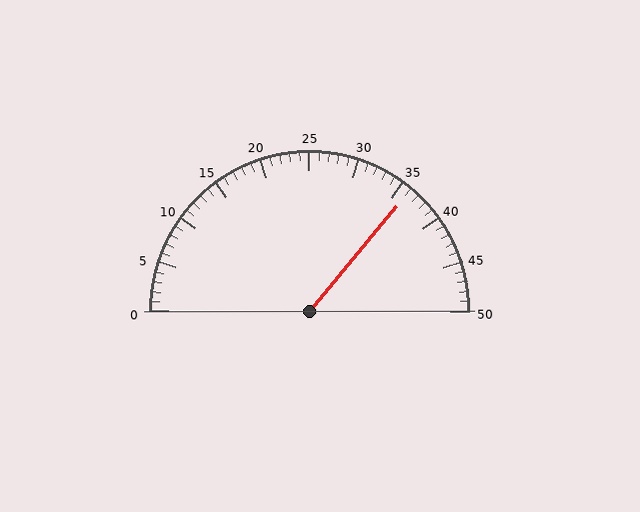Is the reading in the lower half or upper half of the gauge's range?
The reading is in the upper half of the range (0 to 50).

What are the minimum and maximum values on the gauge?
The gauge ranges from 0 to 50.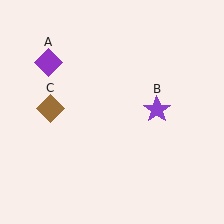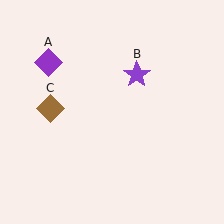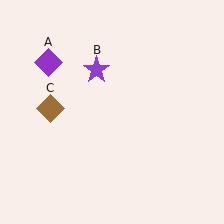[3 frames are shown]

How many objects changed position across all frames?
1 object changed position: purple star (object B).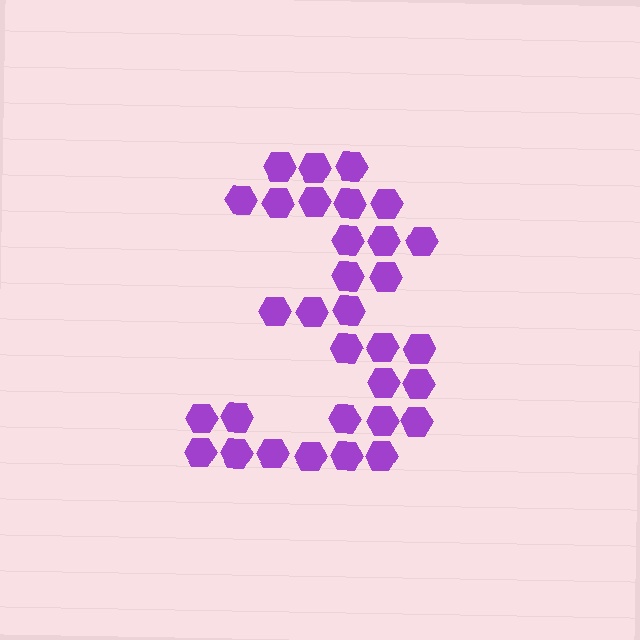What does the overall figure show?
The overall figure shows the digit 3.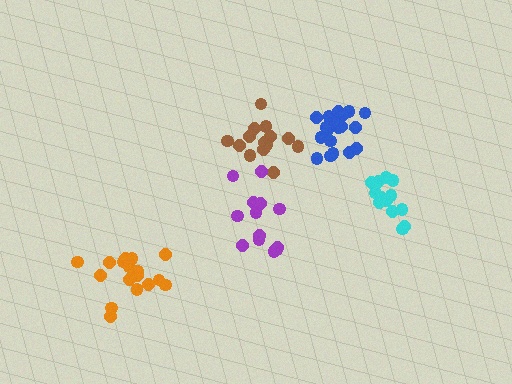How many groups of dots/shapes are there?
There are 5 groups.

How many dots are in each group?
Group 1: 17 dots, Group 2: 13 dots, Group 3: 14 dots, Group 4: 13 dots, Group 5: 19 dots (76 total).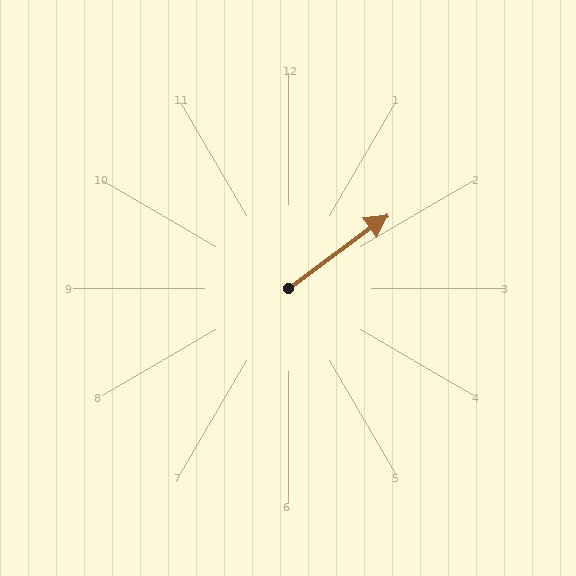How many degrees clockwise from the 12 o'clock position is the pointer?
Approximately 54 degrees.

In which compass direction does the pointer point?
Northeast.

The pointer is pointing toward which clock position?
Roughly 2 o'clock.